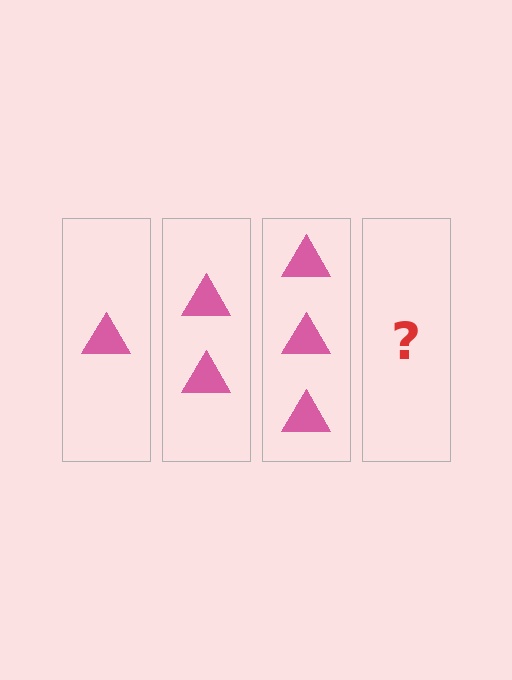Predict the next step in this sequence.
The next step is 4 triangles.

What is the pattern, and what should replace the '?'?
The pattern is that each step adds one more triangle. The '?' should be 4 triangles.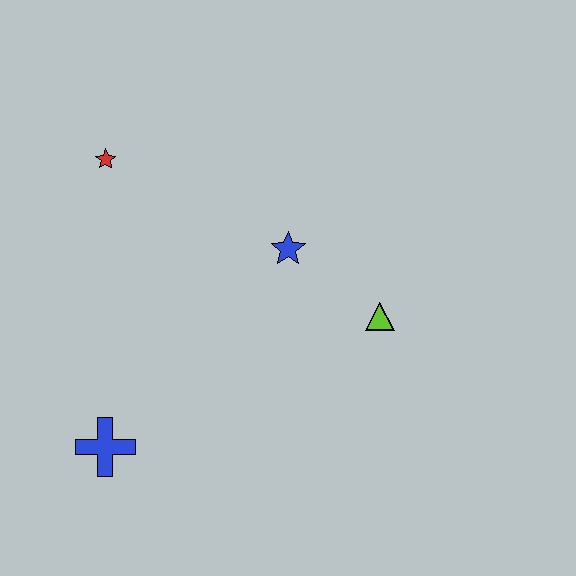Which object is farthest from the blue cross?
The lime triangle is farthest from the blue cross.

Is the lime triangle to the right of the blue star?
Yes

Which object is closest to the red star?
The blue star is closest to the red star.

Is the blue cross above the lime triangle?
No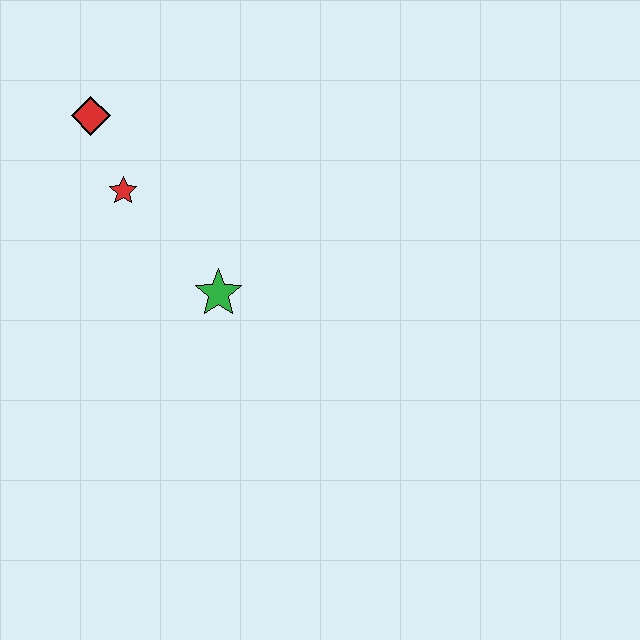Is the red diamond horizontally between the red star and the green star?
No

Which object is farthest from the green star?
The red diamond is farthest from the green star.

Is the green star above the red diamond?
No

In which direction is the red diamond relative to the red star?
The red diamond is above the red star.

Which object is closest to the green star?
The red star is closest to the green star.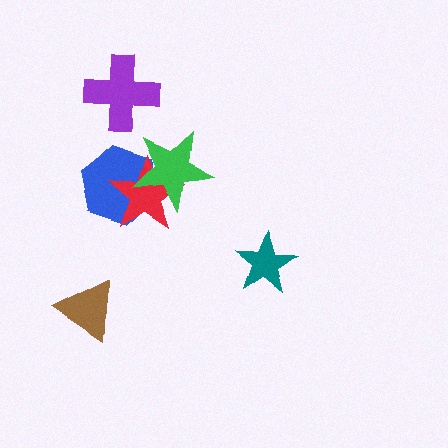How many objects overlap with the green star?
2 objects overlap with the green star.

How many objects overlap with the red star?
2 objects overlap with the red star.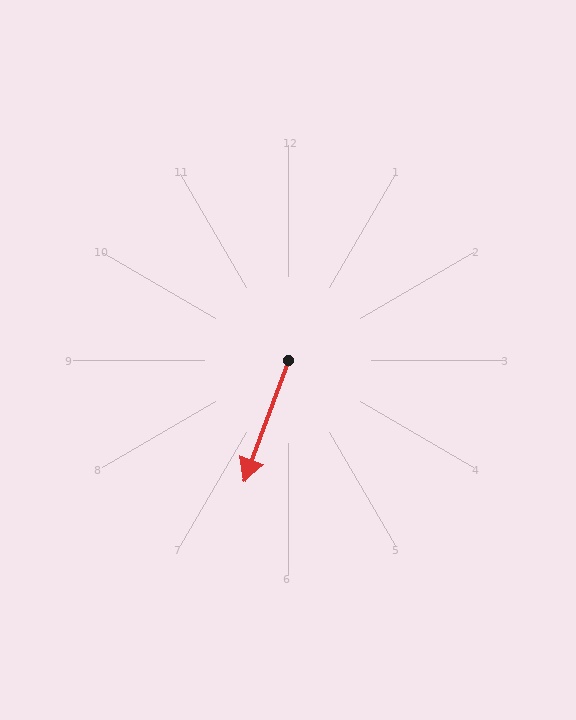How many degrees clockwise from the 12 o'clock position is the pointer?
Approximately 200 degrees.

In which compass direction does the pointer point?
South.